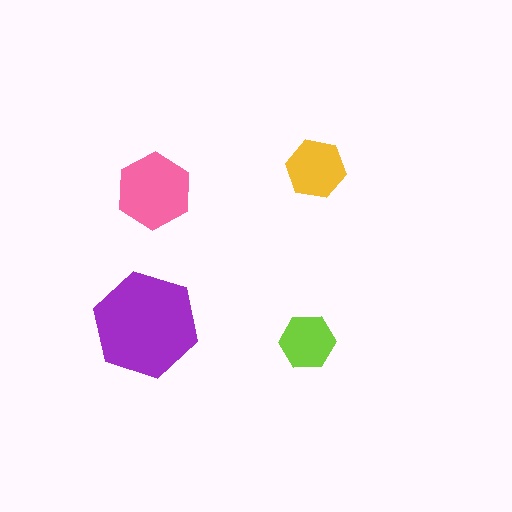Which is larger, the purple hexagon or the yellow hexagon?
The purple one.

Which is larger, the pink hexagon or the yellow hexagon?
The pink one.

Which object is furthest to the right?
The yellow hexagon is rightmost.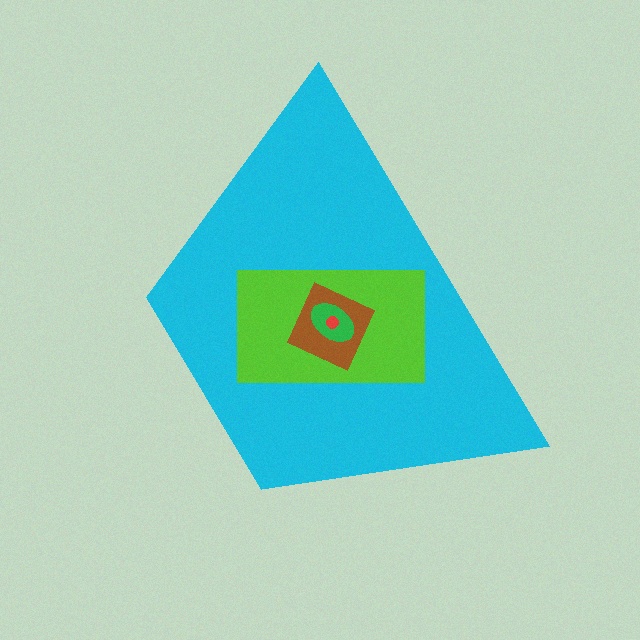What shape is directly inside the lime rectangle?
The brown square.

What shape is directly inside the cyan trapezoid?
The lime rectangle.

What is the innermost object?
The red circle.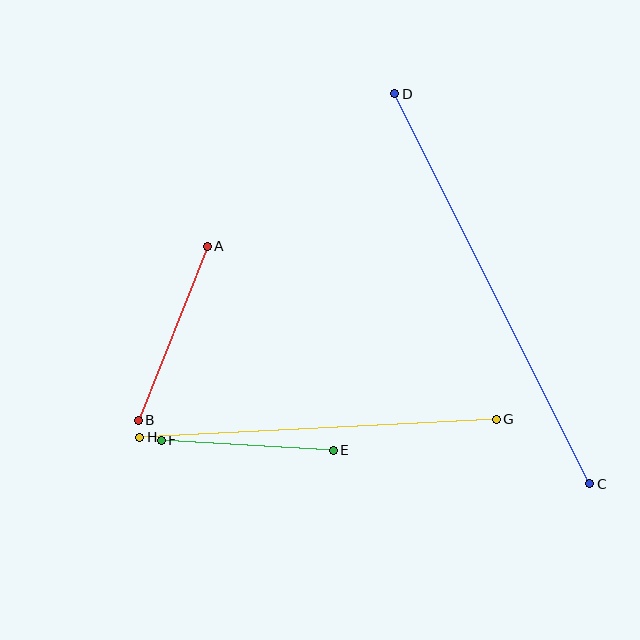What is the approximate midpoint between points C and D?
The midpoint is at approximately (492, 289) pixels.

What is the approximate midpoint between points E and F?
The midpoint is at approximately (247, 445) pixels.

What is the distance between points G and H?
The distance is approximately 356 pixels.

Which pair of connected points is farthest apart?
Points C and D are farthest apart.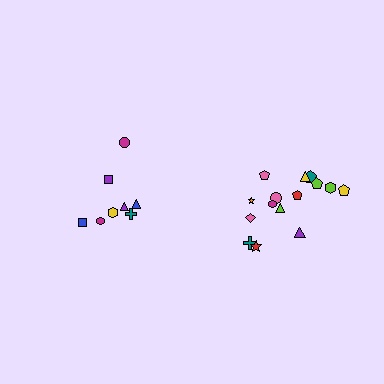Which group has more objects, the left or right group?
The right group.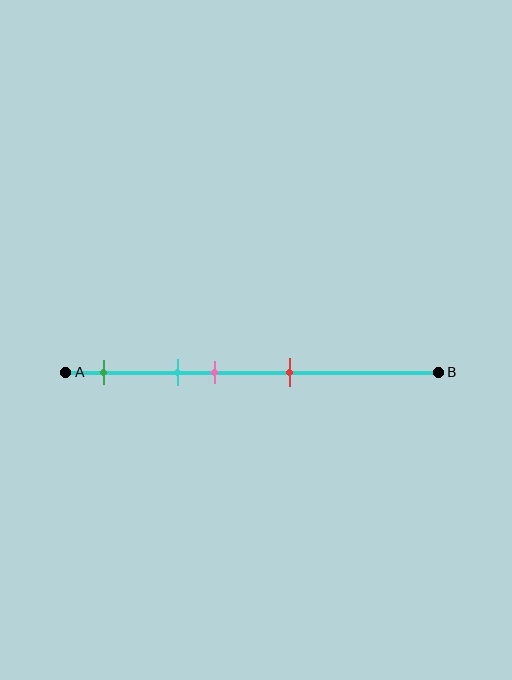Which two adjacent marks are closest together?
The cyan and pink marks are the closest adjacent pair.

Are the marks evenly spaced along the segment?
No, the marks are not evenly spaced.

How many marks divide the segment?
There are 4 marks dividing the segment.